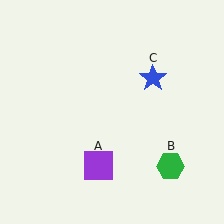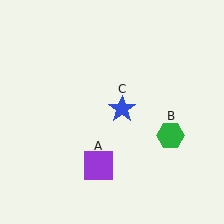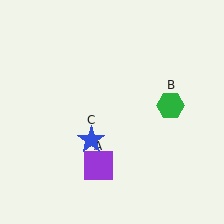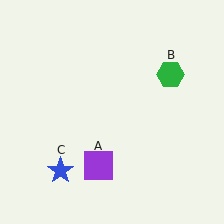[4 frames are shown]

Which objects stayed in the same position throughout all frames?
Purple square (object A) remained stationary.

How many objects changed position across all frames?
2 objects changed position: green hexagon (object B), blue star (object C).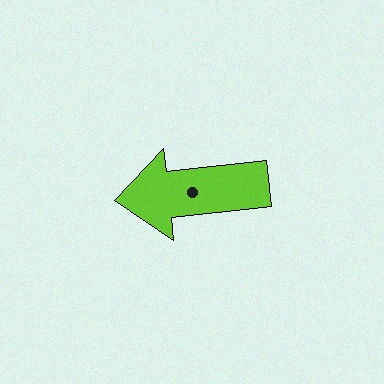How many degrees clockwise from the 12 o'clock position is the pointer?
Approximately 264 degrees.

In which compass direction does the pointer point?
West.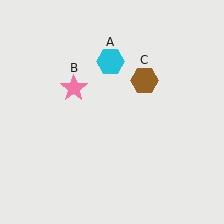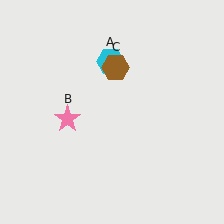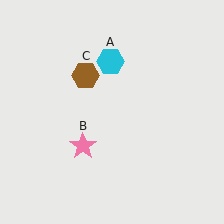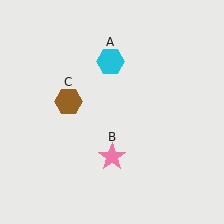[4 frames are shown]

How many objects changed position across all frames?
2 objects changed position: pink star (object B), brown hexagon (object C).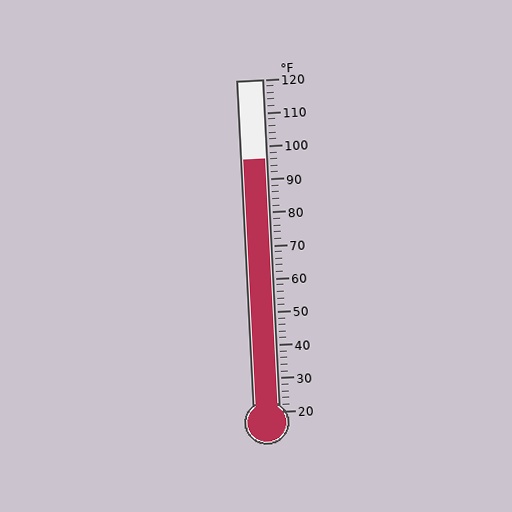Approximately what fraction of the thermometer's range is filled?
The thermometer is filled to approximately 75% of its range.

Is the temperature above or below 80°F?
The temperature is above 80°F.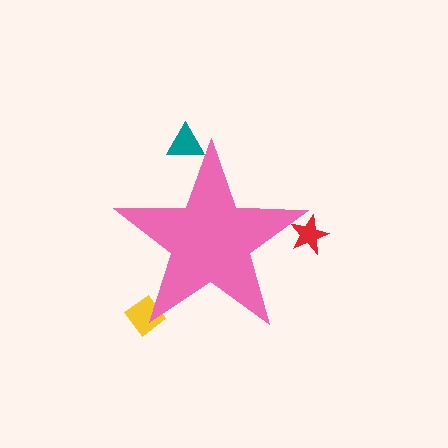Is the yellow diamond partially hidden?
Yes, the yellow diamond is partially hidden behind the pink star.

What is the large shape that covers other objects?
A pink star.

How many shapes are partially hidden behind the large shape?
3 shapes are partially hidden.